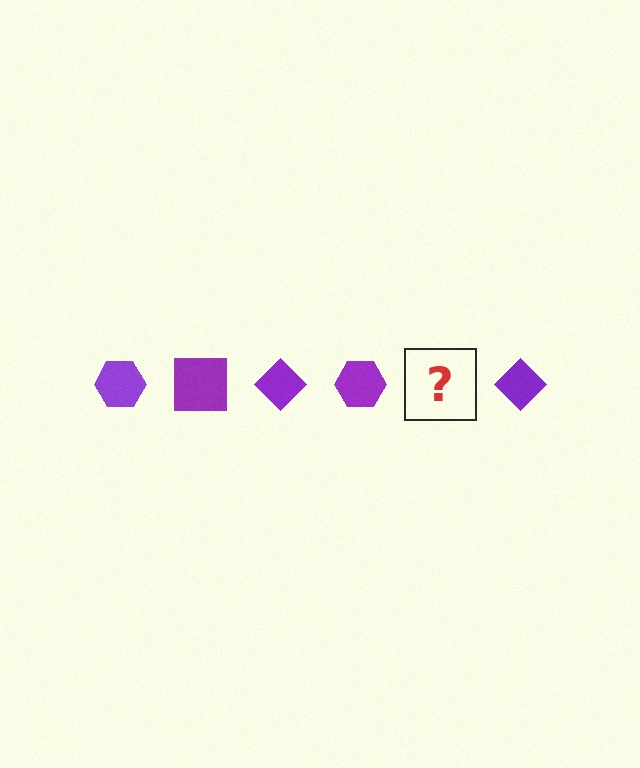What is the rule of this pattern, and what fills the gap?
The rule is that the pattern cycles through hexagon, square, diamond shapes in purple. The gap should be filled with a purple square.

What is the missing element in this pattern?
The missing element is a purple square.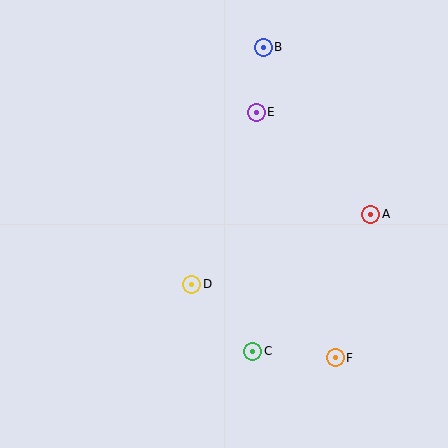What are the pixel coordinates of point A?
Point A is at (371, 214).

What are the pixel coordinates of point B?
Point B is at (263, 47).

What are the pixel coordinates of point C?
Point C is at (253, 351).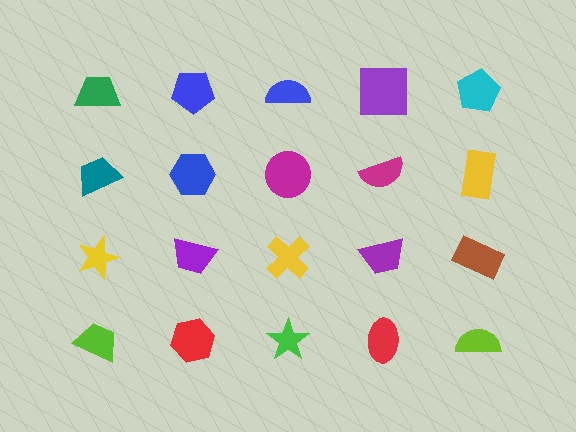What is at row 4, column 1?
A lime trapezoid.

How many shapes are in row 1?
5 shapes.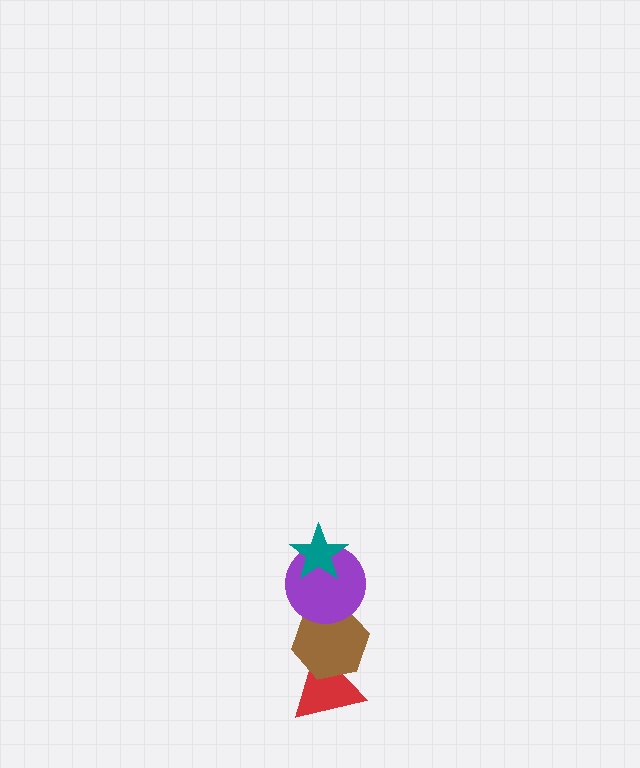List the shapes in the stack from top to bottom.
From top to bottom: the teal star, the purple circle, the brown hexagon, the red triangle.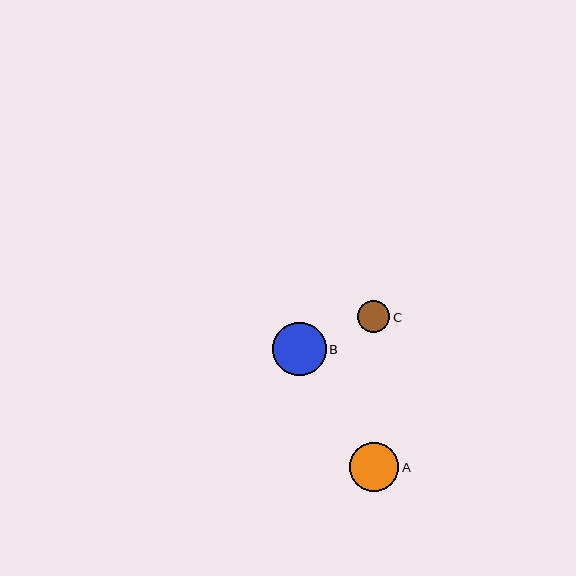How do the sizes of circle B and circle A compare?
Circle B and circle A are approximately the same size.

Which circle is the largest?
Circle B is the largest with a size of approximately 53 pixels.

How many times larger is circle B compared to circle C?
Circle B is approximately 1.7 times the size of circle C.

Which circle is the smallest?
Circle C is the smallest with a size of approximately 32 pixels.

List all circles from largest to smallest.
From largest to smallest: B, A, C.